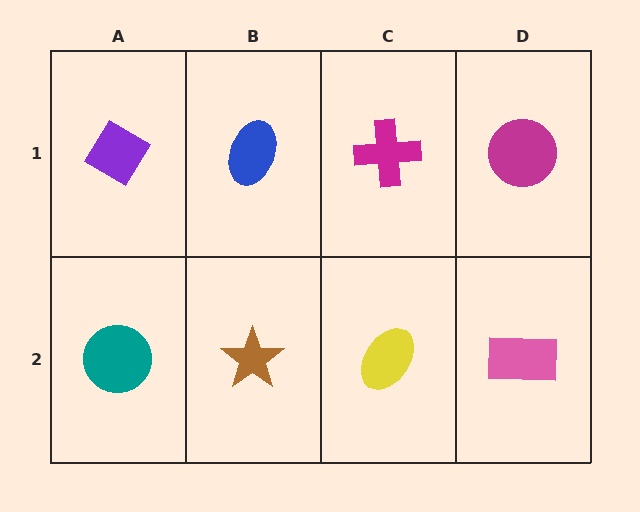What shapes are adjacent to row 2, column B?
A blue ellipse (row 1, column B), a teal circle (row 2, column A), a yellow ellipse (row 2, column C).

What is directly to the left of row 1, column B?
A purple diamond.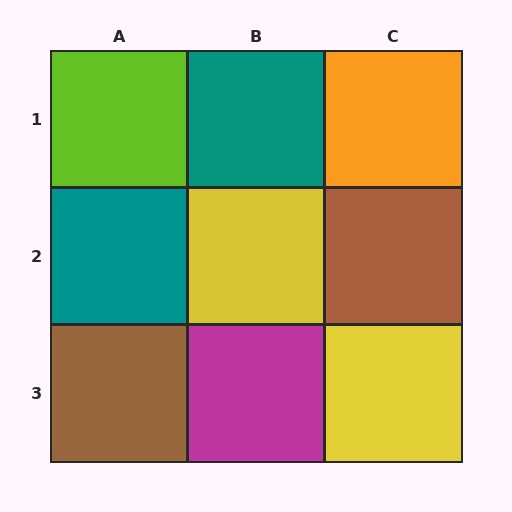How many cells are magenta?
1 cell is magenta.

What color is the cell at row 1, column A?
Lime.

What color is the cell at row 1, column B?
Teal.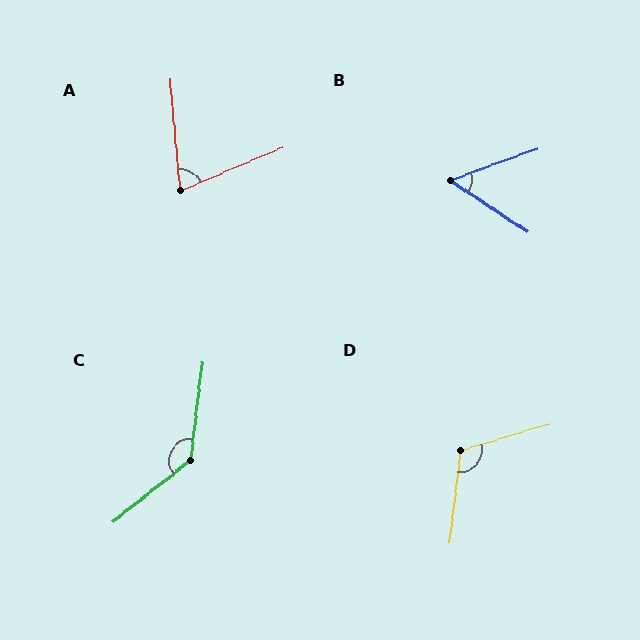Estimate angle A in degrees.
Approximately 72 degrees.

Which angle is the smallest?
B, at approximately 54 degrees.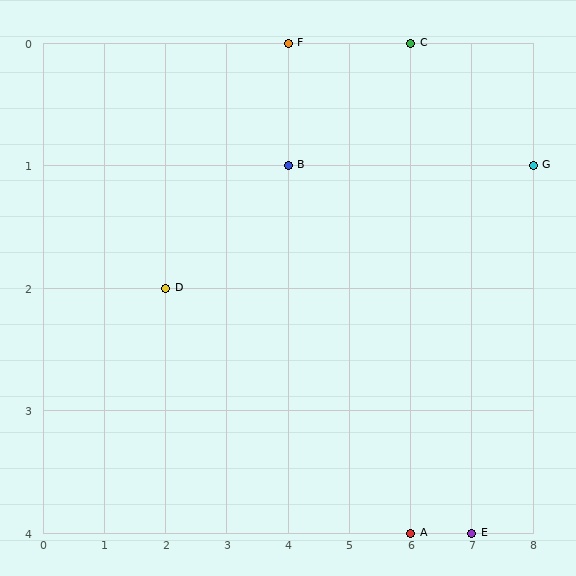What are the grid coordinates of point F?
Point F is at grid coordinates (4, 0).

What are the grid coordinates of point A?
Point A is at grid coordinates (6, 4).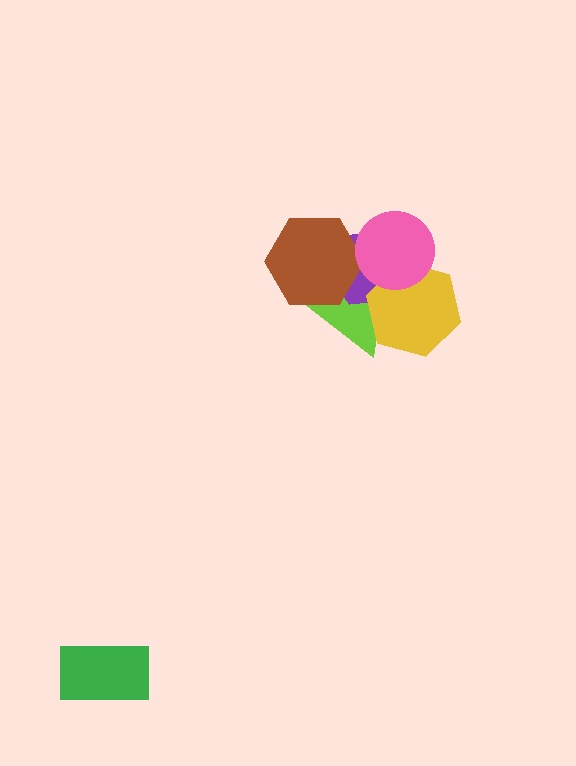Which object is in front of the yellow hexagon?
The pink circle is in front of the yellow hexagon.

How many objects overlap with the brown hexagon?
2 objects overlap with the brown hexagon.